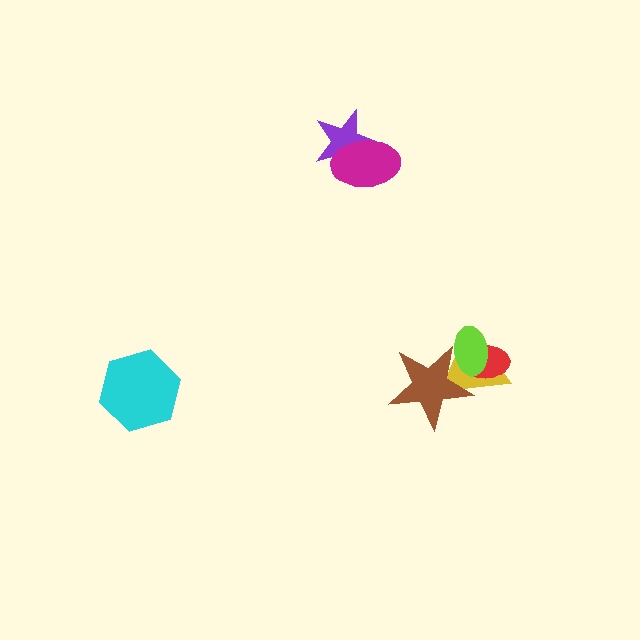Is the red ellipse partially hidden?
Yes, it is partially covered by another shape.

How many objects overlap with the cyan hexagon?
0 objects overlap with the cyan hexagon.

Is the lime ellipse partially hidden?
Yes, it is partially covered by another shape.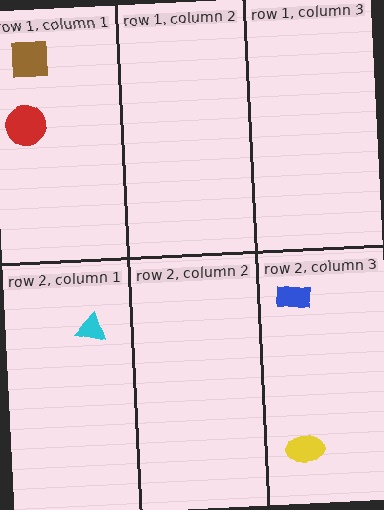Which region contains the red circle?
The row 1, column 1 region.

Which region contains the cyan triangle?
The row 2, column 1 region.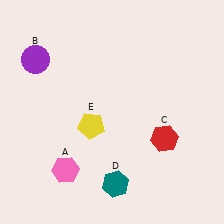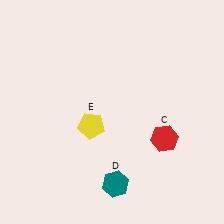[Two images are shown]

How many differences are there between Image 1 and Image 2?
There are 2 differences between the two images.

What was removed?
The purple circle (B), the pink hexagon (A) were removed in Image 2.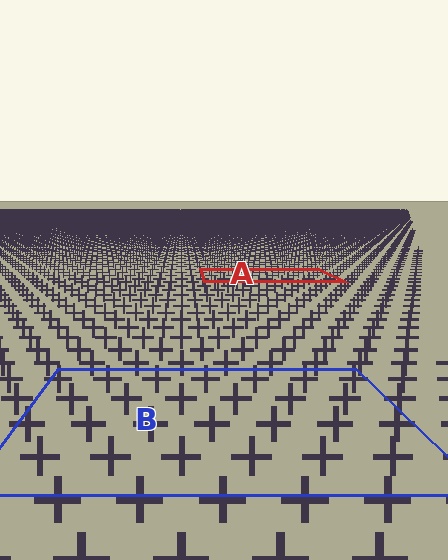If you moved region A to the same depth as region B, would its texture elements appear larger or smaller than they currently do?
They would appear larger. At a closer depth, the same texture elements are projected at a bigger on-screen size.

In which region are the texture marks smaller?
The texture marks are smaller in region A, because it is farther away.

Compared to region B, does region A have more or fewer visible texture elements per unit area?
Region A has more texture elements per unit area — they are packed more densely because it is farther away.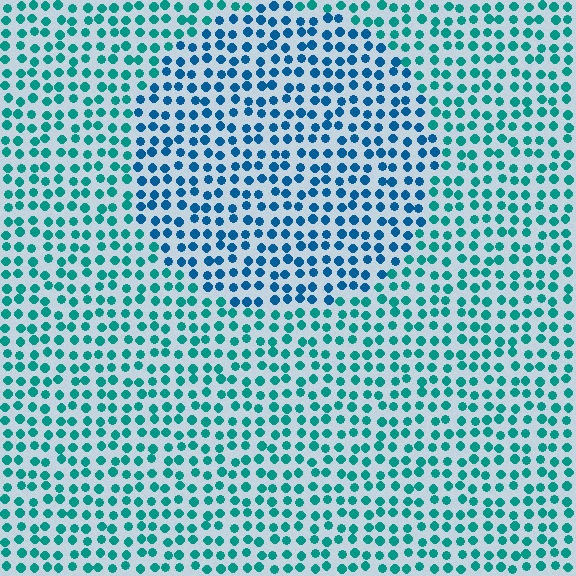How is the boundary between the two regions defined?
The boundary is defined purely by a slight shift in hue (about 31 degrees). Spacing, size, and orientation are identical on both sides.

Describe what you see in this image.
The image is filled with small teal elements in a uniform arrangement. A circle-shaped region is visible where the elements are tinted to a slightly different hue, forming a subtle color boundary.